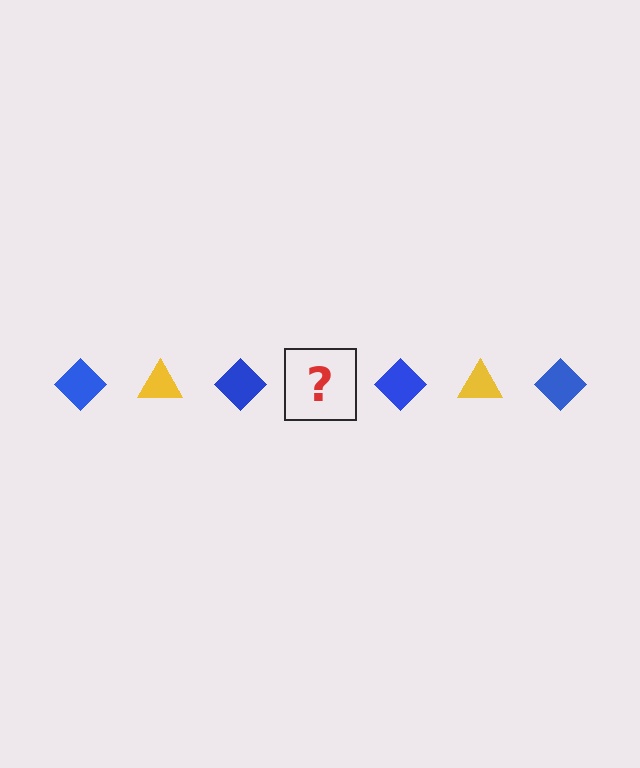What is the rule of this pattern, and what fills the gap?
The rule is that the pattern alternates between blue diamond and yellow triangle. The gap should be filled with a yellow triangle.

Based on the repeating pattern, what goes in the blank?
The blank should be a yellow triangle.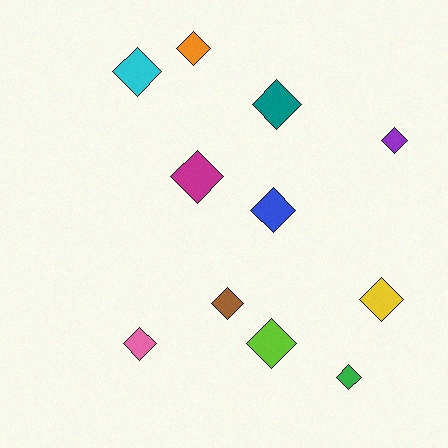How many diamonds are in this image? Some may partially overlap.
There are 11 diamonds.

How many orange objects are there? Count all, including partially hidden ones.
There is 1 orange object.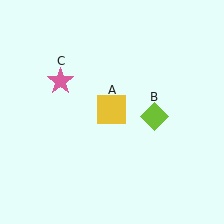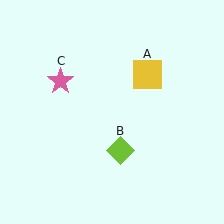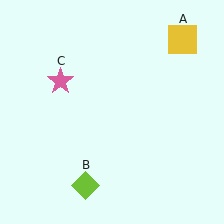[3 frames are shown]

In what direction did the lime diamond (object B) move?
The lime diamond (object B) moved down and to the left.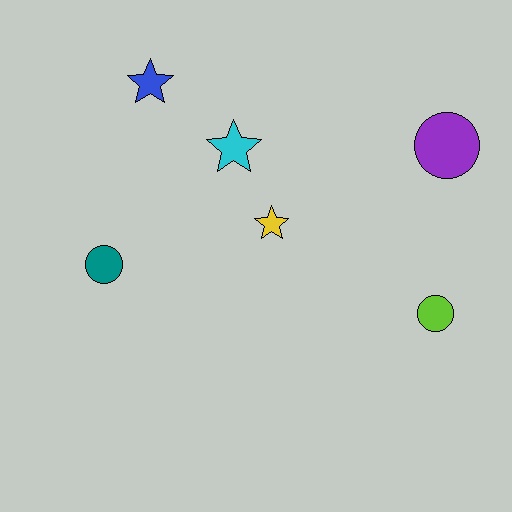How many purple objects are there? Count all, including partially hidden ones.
There is 1 purple object.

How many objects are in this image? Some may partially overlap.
There are 6 objects.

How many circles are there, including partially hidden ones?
There are 3 circles.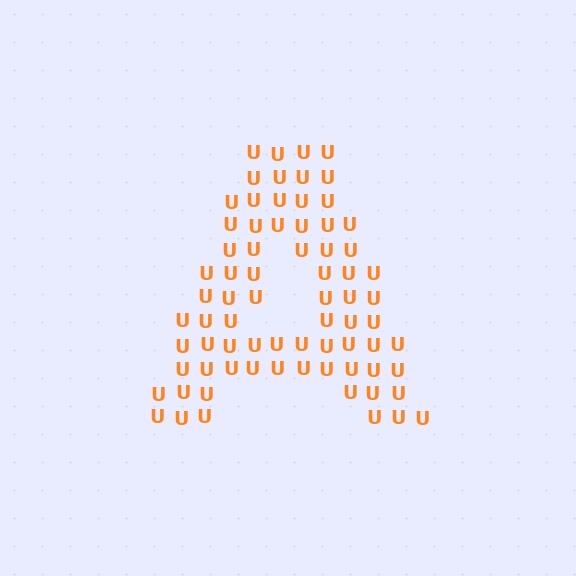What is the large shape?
The large shape is the letter A.